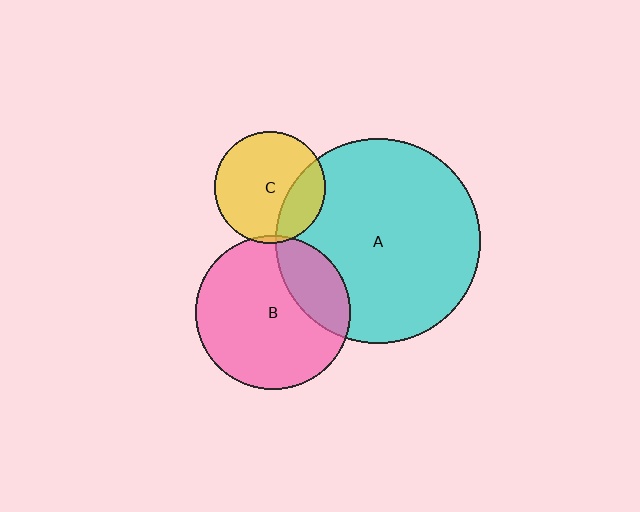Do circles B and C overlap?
Yes.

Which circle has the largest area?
Circle A (cyan).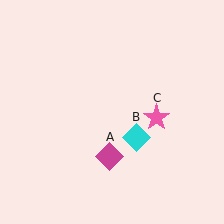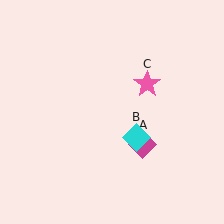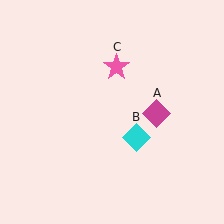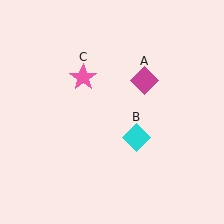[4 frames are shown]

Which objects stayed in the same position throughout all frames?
Cyan diamond (object B) remained stationary.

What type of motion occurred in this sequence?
The magenta diamond (object A), pink star (object C) rotated counterclockwise around the center of the scene.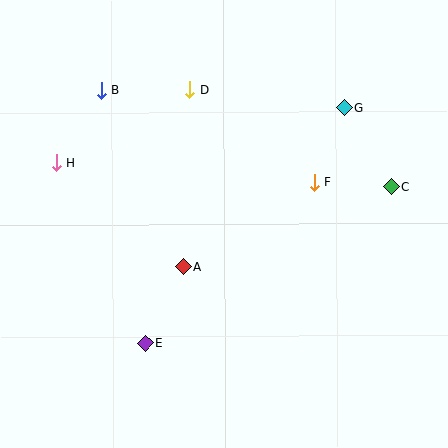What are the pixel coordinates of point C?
Point C is at (391, 187).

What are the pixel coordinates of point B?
Point B is at (101, 90).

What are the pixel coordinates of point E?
Point E is at (145, 343).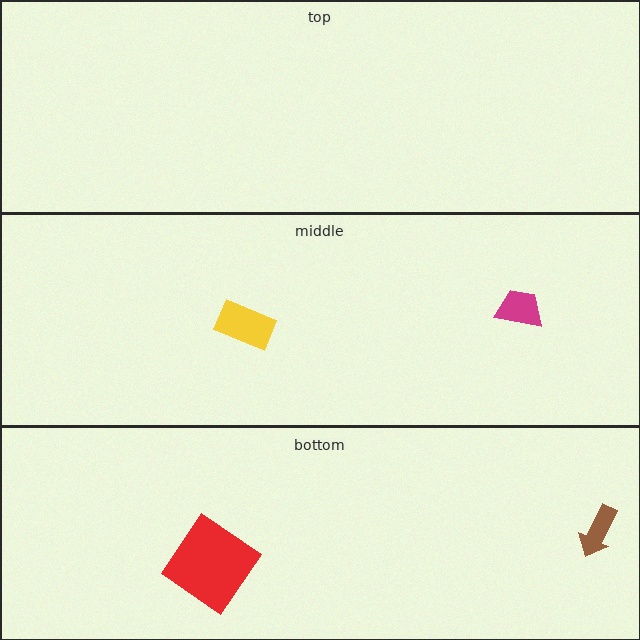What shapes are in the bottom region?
The red diamond, the brown arrow.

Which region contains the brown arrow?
The bottom region.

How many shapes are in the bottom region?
2.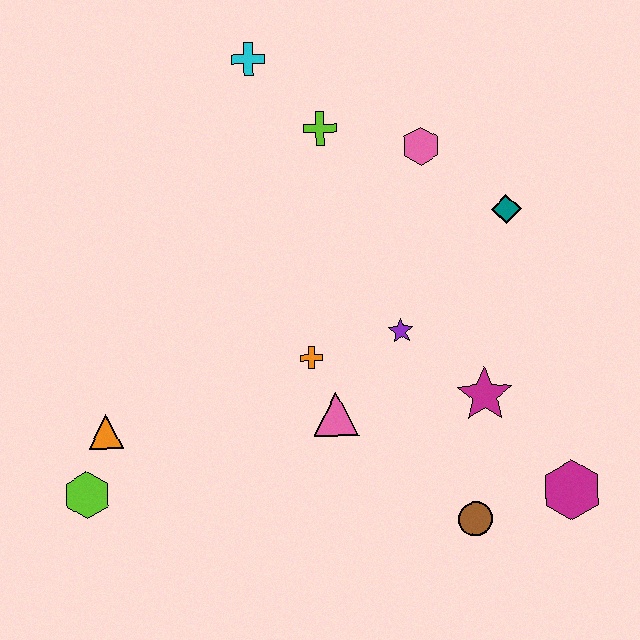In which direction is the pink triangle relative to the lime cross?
The pink triangle is below the lime cross.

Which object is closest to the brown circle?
The magenta hexagon is closest to the brown circle.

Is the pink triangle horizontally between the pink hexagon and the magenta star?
No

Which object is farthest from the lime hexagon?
The teal diamond is farthest from the lime hexagon.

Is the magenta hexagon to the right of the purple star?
Yes